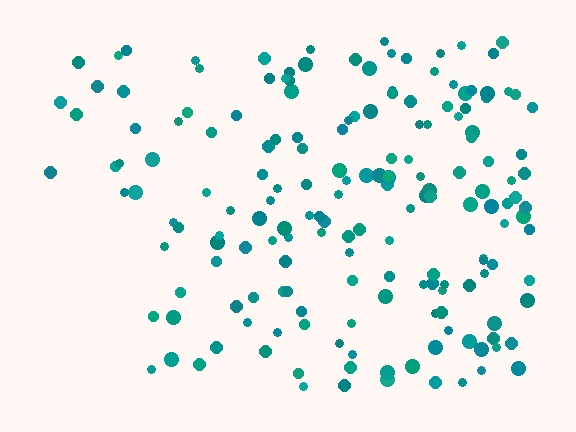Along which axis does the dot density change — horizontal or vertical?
Horizontal.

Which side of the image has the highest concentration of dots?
The right.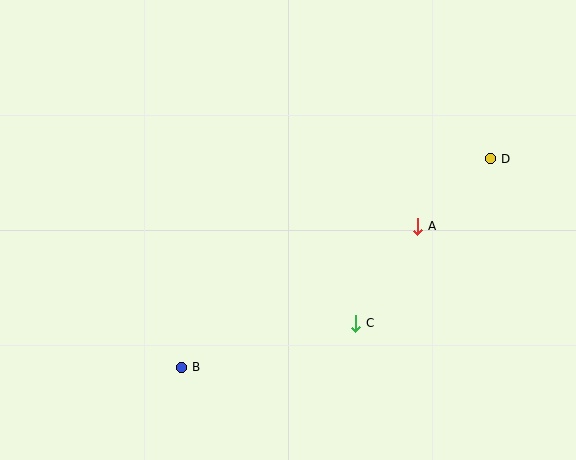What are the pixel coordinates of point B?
Point B is at (182, 367).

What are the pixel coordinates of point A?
Point A is at (418, 226).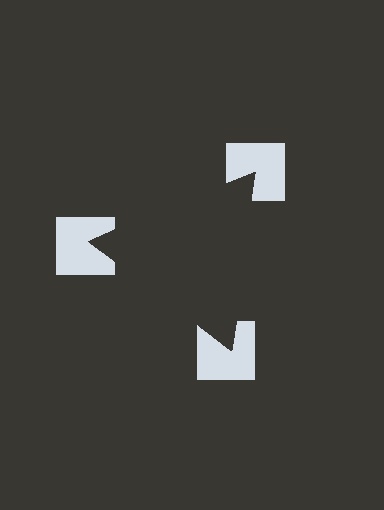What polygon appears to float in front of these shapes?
An illusory triangle — its edges are inferred from the aligned wedge cuts in the notched squares, not physically drawn.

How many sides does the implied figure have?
3 sides.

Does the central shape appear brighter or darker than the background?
It typically appears slightly darker than the background, even though no actual brightness change is drawn.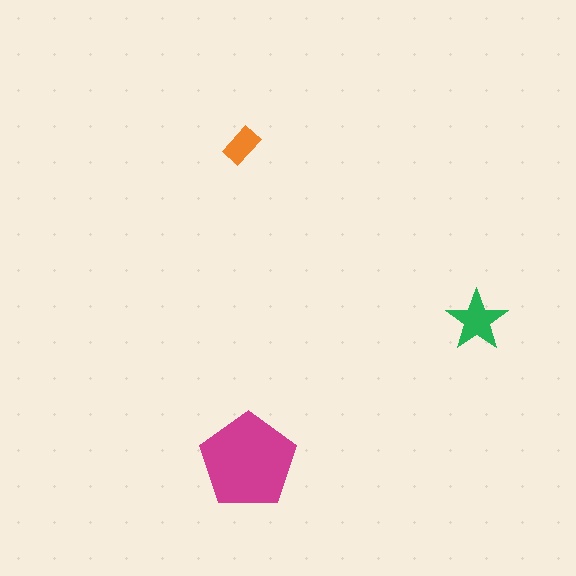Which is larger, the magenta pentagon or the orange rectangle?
The magenta pentagon.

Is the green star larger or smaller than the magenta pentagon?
Smaller.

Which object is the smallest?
The orange rectangle.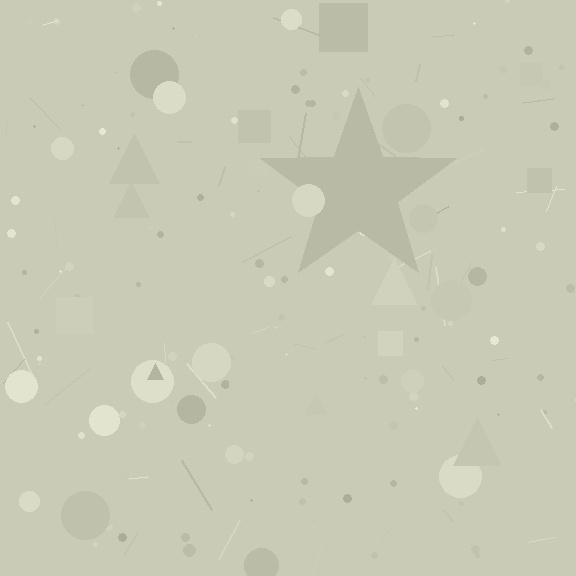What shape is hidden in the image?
A star is hidden in the image.